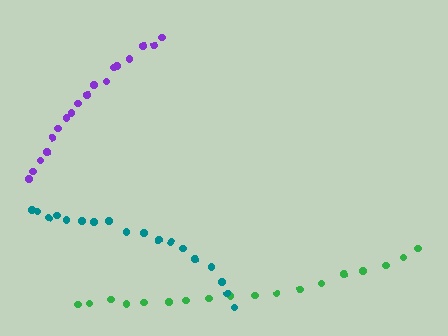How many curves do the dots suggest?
There are 3 distinct paths.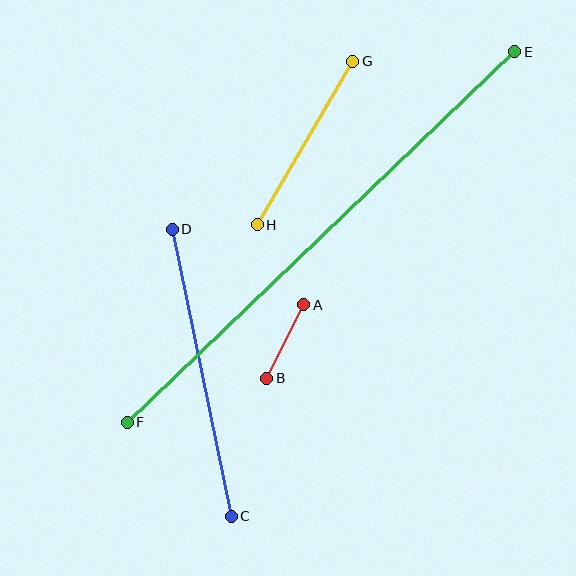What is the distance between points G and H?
The distance is approximately 189 pixels.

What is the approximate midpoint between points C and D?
The midpoint is at approximately (202, 373) pixels.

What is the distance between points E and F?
The distance is approximately 536 pixels.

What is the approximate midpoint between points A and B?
The midpoint is at approximately (285, 342) pixels.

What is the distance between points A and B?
The distance is approximately 82 pixels.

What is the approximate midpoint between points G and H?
The midpoint is at approximately (305, 143) pixels.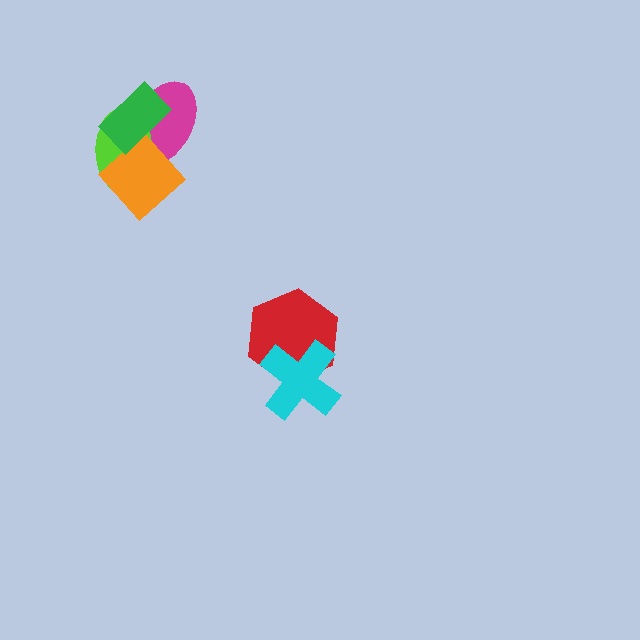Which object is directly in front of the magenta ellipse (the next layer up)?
The lime ellipse is directly in front of the magenta ellipse.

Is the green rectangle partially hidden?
No, no other shape covers it.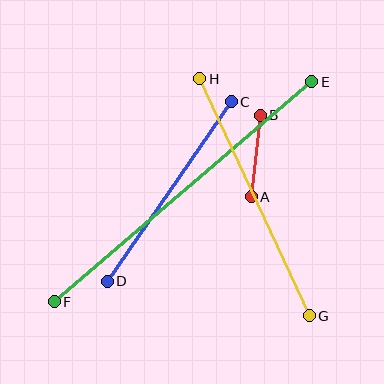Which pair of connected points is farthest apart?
Points E and F are farthest apart.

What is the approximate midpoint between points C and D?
The midpoint is at approximately (169, 192) pixels.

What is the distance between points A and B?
The distance is approximately 82 pixels.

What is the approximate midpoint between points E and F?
The midpoint is at approximately (183, 192) pixels.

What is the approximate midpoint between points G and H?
The midpoint is at approximately (255, 197) pixels.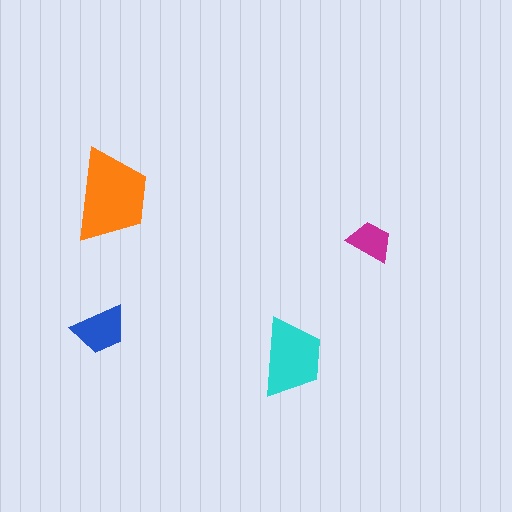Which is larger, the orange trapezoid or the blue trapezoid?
The orange one.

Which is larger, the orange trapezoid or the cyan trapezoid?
The orange one.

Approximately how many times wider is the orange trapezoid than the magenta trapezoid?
About 2 times wider.